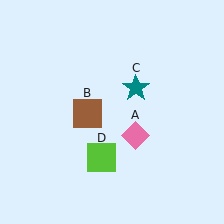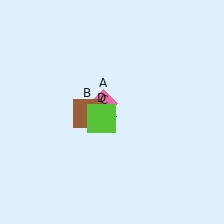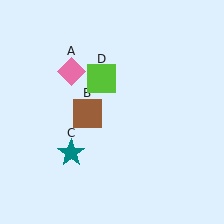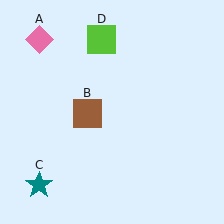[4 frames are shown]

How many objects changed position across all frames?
3 objects changed position: pink diamond (object A), teal star (object C), lime square (object D).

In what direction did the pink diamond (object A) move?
The pink diamond (object A) moved up and to the left.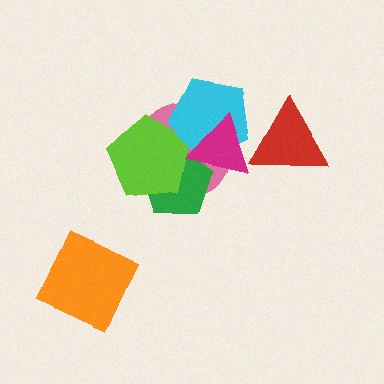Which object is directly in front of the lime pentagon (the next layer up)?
The cyan pentagon is directly in front of the lime pentagon.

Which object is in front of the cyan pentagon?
The magenta triangle is in front of the cyan pentagon.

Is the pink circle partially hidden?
Yes, it is partially covered by another shape.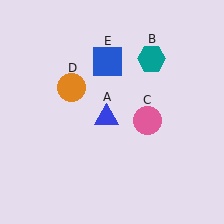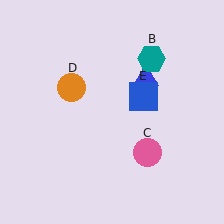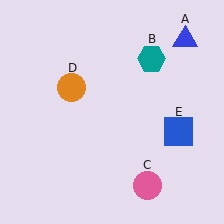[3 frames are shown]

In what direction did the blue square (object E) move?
The blue square (object E) moved down and to the right.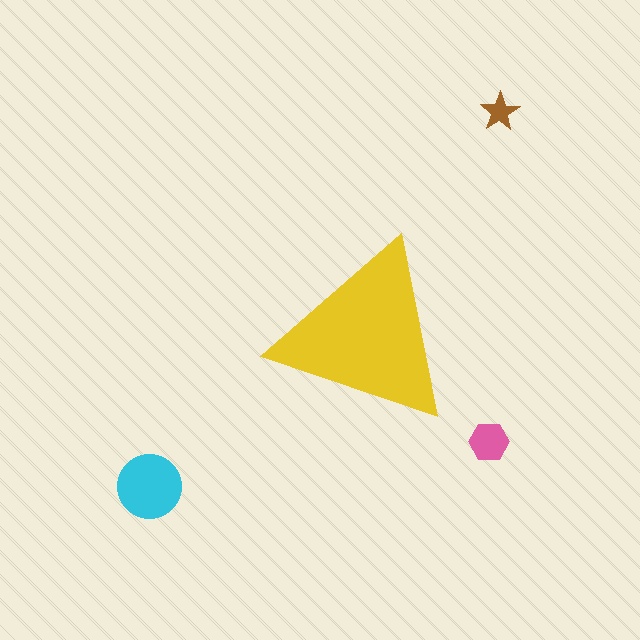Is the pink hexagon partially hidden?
No, the pink hexagon is fully visible.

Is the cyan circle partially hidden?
No, the cyan circle is fully visible.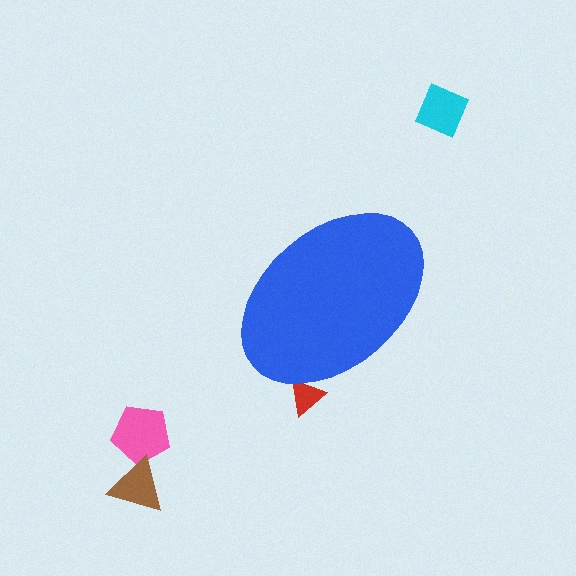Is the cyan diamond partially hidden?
No, the cyan diamond is fully visible.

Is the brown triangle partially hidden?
No, the brown triangle is fully visible.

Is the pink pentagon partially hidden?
No, the pink pentagon is fully visible.